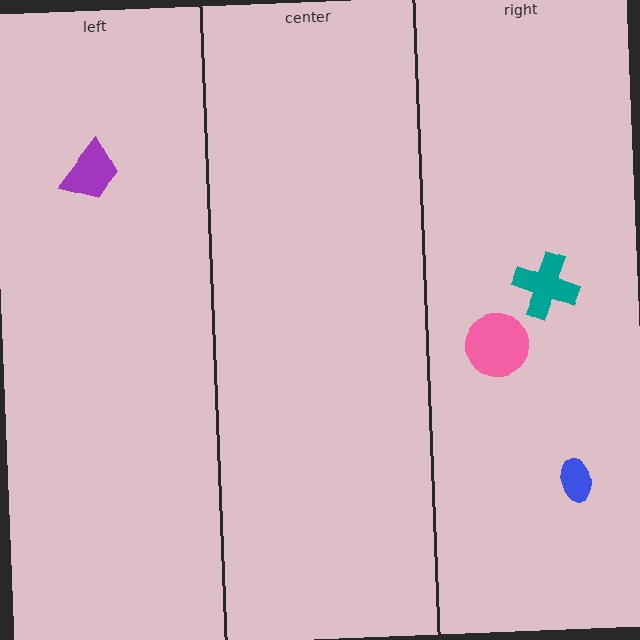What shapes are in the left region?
The purple trapezoid.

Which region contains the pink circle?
The right region.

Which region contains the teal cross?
The right region.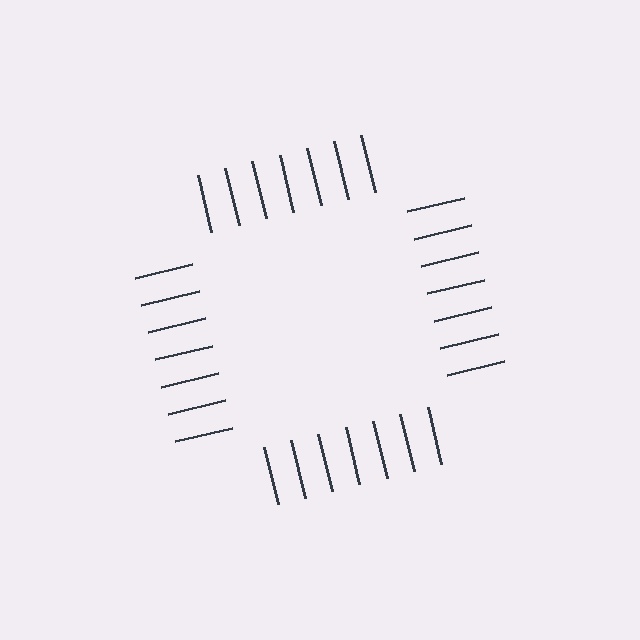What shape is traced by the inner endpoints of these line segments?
An illusory square — the line segments terminate on its edges but no continuous stroke is drawn.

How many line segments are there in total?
28 — 7 along each of the 4 edges.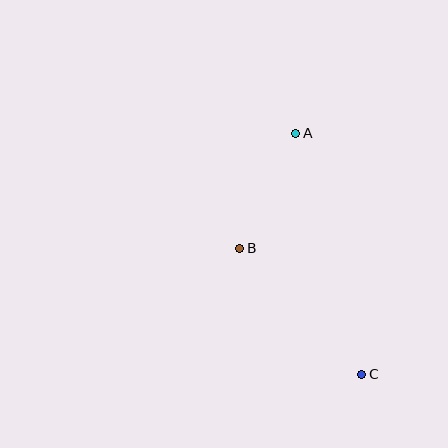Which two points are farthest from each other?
Points A and C are farthest from each other.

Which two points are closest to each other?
Points A and B are closest to each other.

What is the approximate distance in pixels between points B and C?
The distance between B and C is approximately 175 pixels.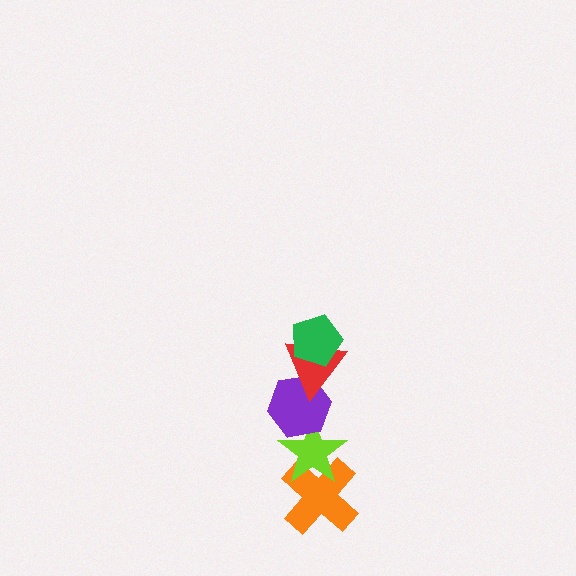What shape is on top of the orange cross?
The lime star is on top of the orange cross.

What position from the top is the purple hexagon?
The purple hexagon is 3rd from the top.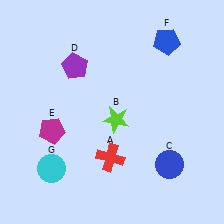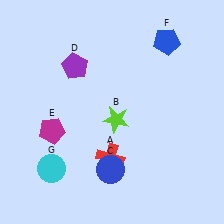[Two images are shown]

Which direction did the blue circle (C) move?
The blue circle (C) moved left.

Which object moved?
The blue circle (C) moved left.